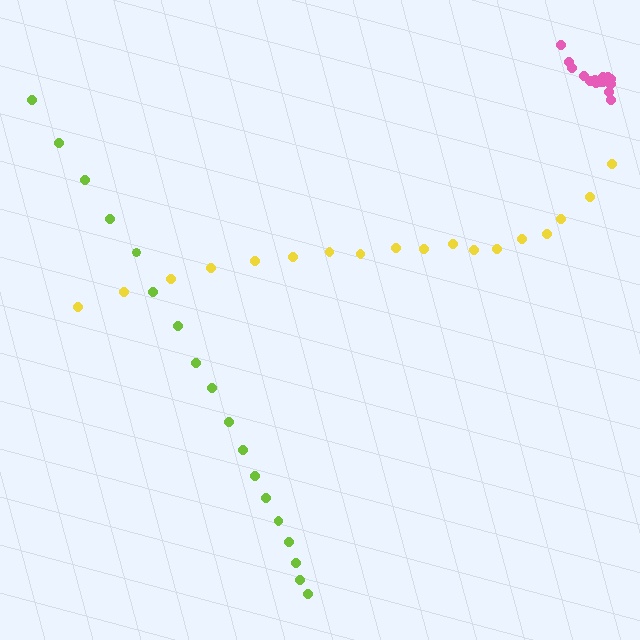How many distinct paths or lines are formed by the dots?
There are 3 distinct paths.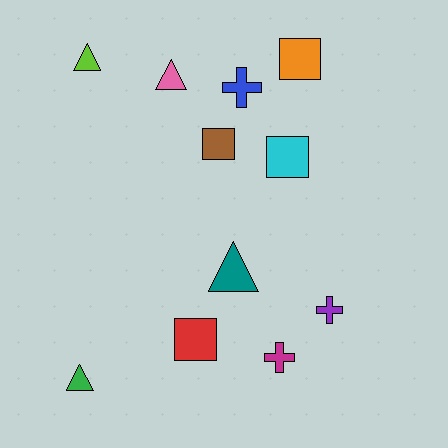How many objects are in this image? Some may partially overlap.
There are 11 objects.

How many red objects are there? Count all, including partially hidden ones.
There is 1 red object.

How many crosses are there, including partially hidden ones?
There are 3 crosses.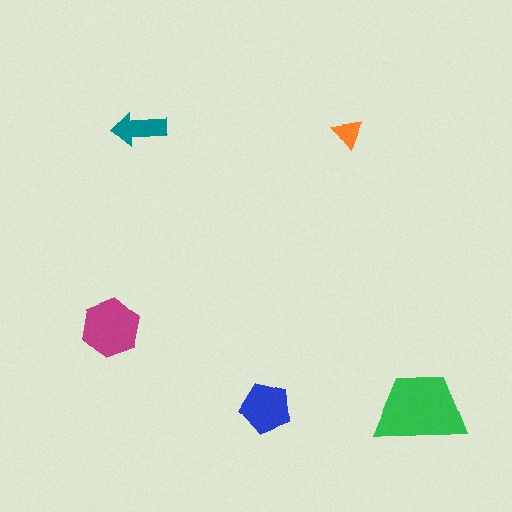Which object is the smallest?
The orange triangle.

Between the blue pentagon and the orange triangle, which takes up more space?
The blue pentagon.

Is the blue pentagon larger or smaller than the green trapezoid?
Smaller.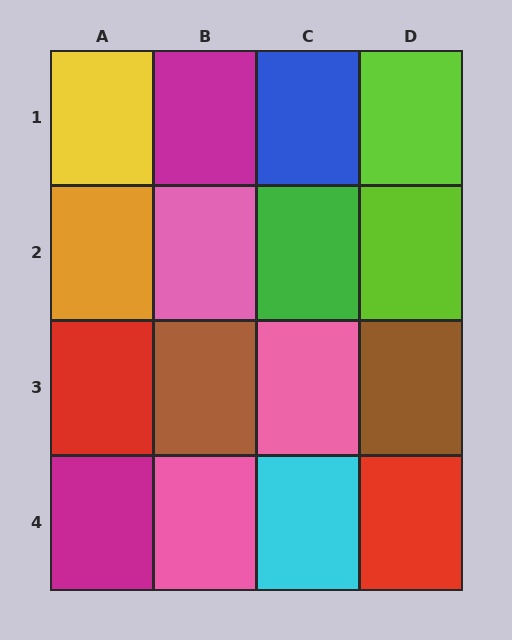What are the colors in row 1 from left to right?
Yellow, magenta, blue, lime.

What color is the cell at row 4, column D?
Red.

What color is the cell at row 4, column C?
Cyan.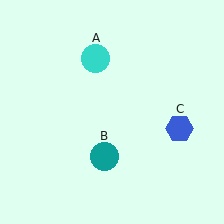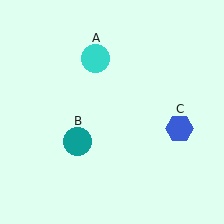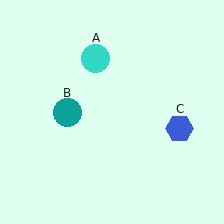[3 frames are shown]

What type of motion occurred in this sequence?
The teal circle (object B) rotated clockwise around the center of the scene.